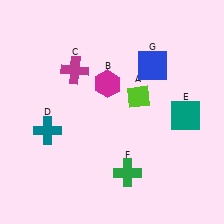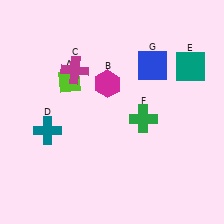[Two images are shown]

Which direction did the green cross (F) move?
The green cross (F) moved up.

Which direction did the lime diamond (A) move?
The lime diamond (A) moved left.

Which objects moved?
The objects that moved are: the lime diamond (A), the teal square (E), the green cross (F).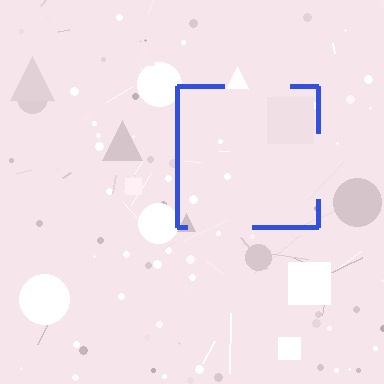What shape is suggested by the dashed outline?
The dashed outline suggests a square.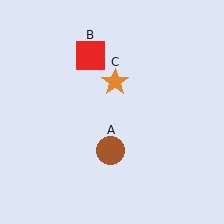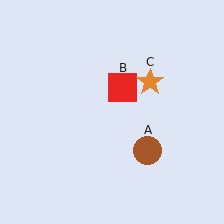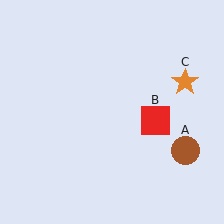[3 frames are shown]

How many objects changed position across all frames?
3 objects changed position: brown circle (object A), red square (object B), orange star (object C).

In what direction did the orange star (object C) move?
The orange star (object C) moved right.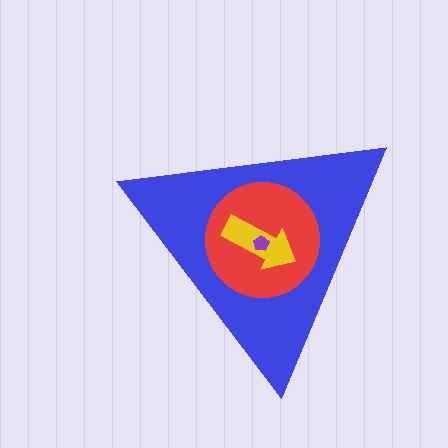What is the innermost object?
The purple pentagon.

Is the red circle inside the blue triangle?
Yes.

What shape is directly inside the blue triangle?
The red circle.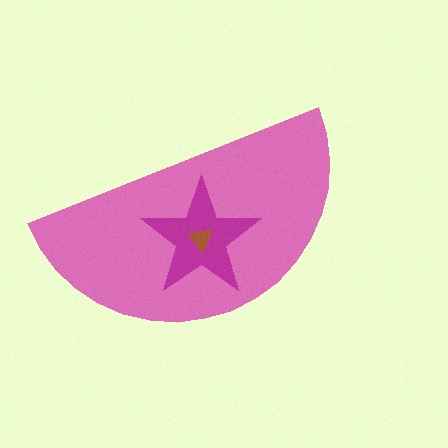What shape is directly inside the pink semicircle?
The magenta star.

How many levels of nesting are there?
3.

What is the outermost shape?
The pink semicircle.